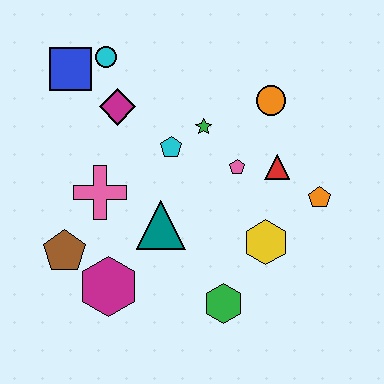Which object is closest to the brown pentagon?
The magenta hexagon is closest to the brown pentagon.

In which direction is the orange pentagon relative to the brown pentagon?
The orange pentagon is to the right of the brown pentagon.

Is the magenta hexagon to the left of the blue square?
No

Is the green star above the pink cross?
Yes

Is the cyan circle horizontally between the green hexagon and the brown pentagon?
Yes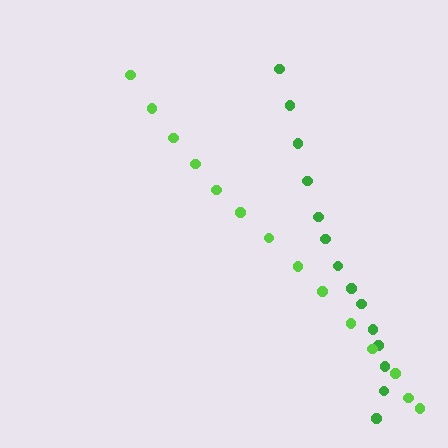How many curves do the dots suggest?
There are 2 distinct paths.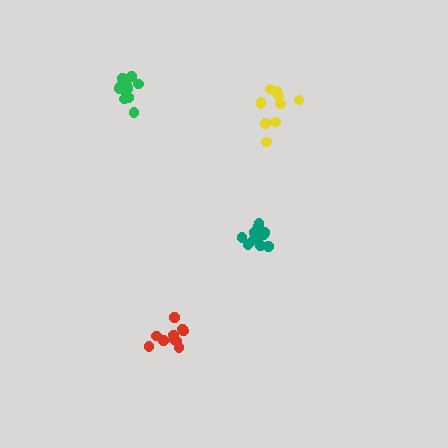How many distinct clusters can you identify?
There are 4 distinct clusters.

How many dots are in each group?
Group 1: 10 dots, Group 2: 10 dots, Group 3: 11 dots, Group 4: 13 dots (44 total).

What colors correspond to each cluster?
The clusters are colored: red, yellow, green, teal.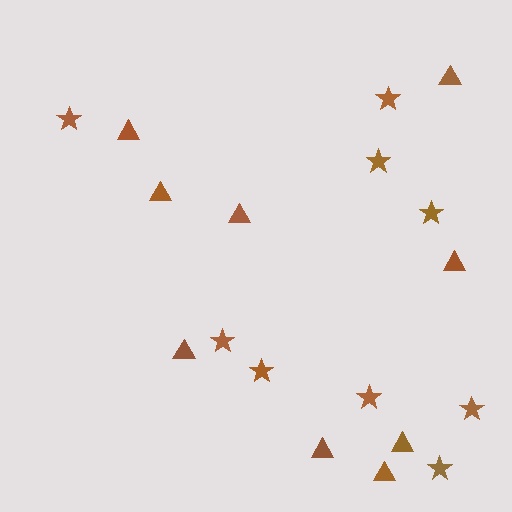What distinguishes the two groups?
There are 2 groups: one group of triangles (9) and one group of stars (9).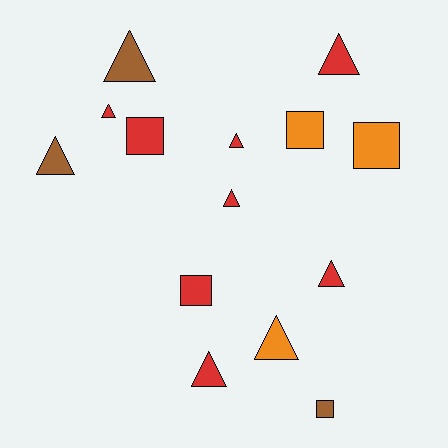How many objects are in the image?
There are 14 objects.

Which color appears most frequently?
Red, with 8 objects.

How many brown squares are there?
There is 1 brown square.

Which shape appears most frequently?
Triangle, with 9 objects.